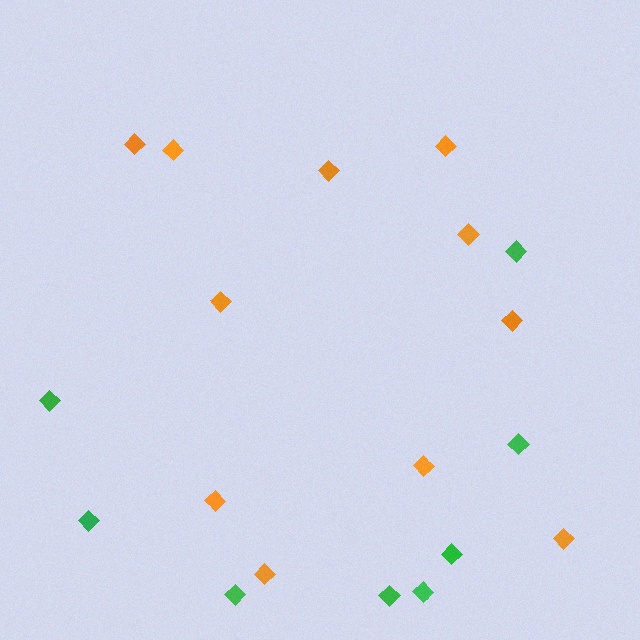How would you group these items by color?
There are 2 groups: one group of orange diamonds (11) and one group of green diamonds (8).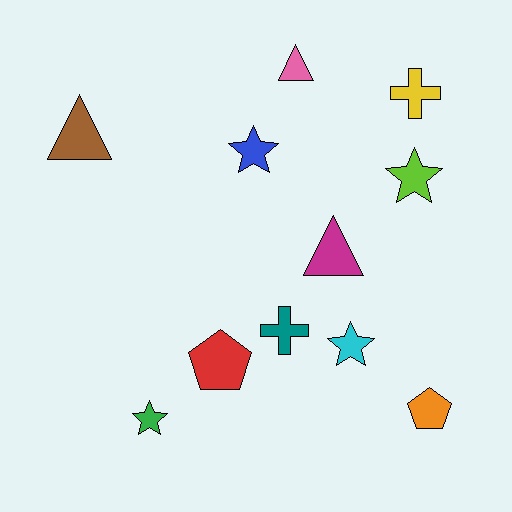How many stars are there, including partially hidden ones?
There are 4 stars.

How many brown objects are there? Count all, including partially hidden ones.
There is 1 brown object.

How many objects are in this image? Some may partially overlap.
There are 11 objects.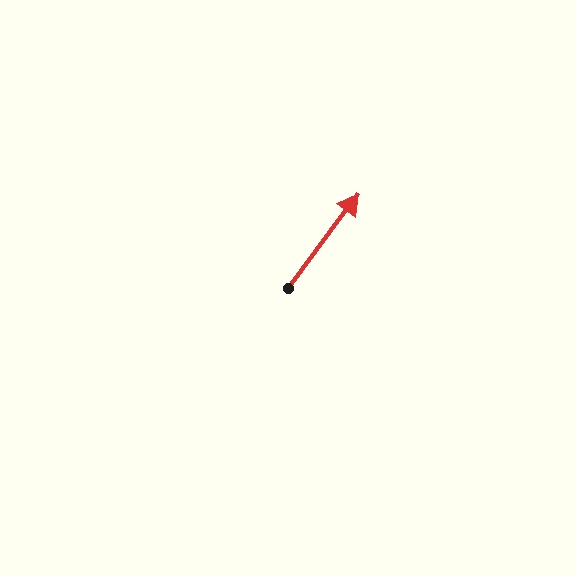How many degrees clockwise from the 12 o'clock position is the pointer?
Approximately 37 degrees.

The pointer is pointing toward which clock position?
Roughly 1 o'clock.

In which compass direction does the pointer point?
Northeast.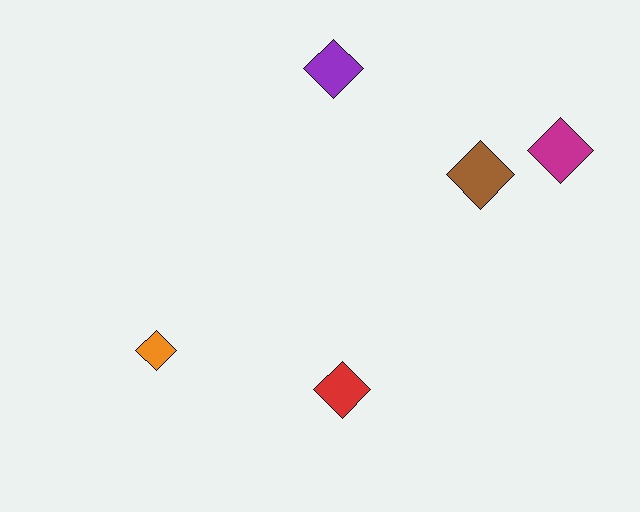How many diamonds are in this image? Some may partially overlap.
There are 5 diamonds.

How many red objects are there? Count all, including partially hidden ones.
There is 1 red object.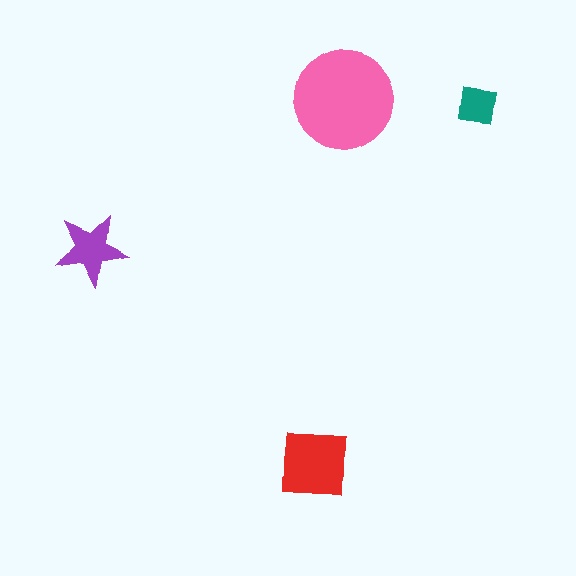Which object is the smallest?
The teal square.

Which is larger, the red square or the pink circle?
The pink circle.